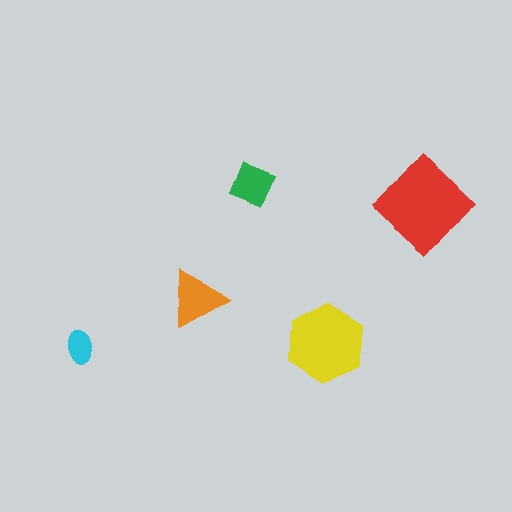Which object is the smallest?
The cyan ellipse.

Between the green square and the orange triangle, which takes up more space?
The orange triangle.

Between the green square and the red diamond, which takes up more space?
The red diamond.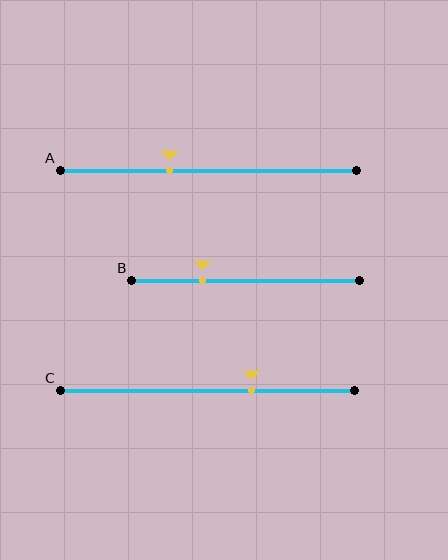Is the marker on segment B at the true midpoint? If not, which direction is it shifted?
No, the marker on segment B is shifted to the left by about 19% of the segment length.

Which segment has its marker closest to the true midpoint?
Segment A has its marker closest to the true midpoint.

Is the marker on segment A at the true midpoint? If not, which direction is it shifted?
No, the marker on segment A is shifted to the left by about 13% of the segment length.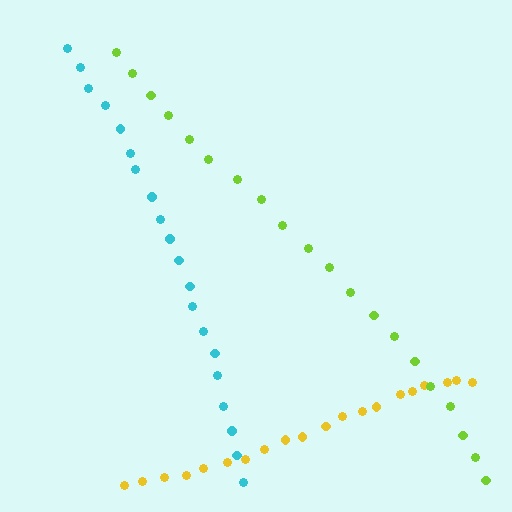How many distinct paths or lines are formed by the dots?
There are 3 distinct paths.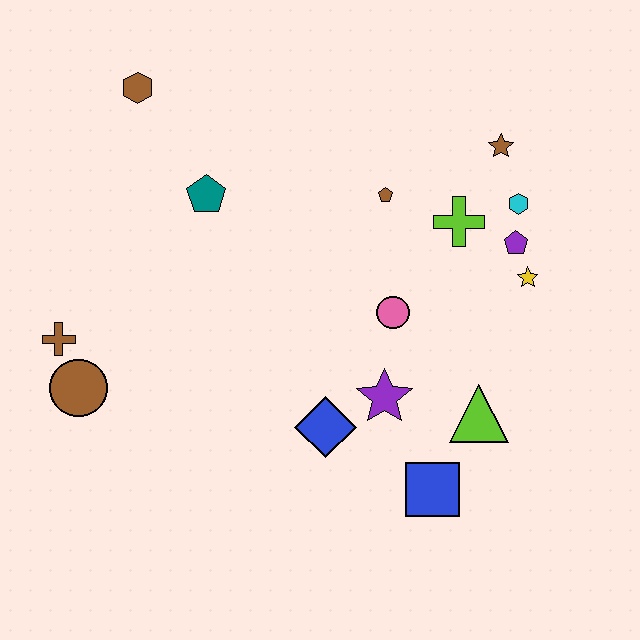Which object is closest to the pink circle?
The purple star is closest to the pink circle.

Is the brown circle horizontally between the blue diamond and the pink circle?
No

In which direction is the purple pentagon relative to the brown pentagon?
The purple pentagon is to the right of the brown pentagon.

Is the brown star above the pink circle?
Yes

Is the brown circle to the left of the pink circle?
Yes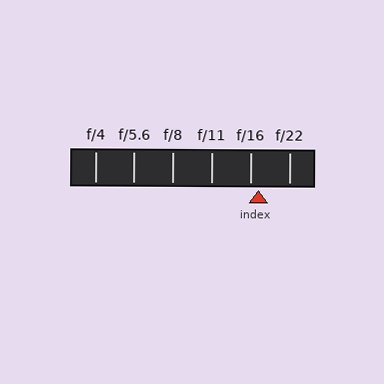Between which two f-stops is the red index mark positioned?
The index mark is between f/16 and f/22.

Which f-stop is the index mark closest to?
The index mark is closest to f/16.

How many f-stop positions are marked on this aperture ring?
There are 6 f-stop positions marked.